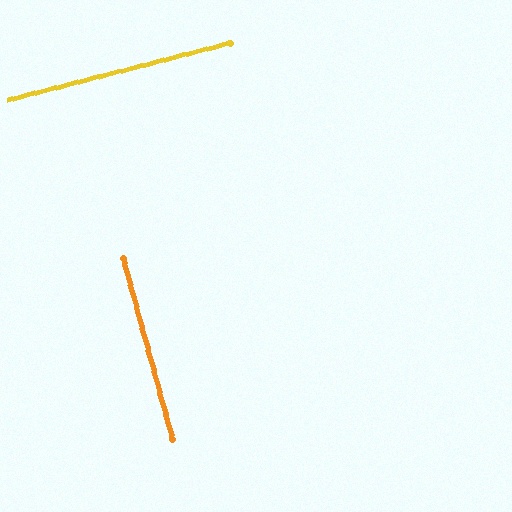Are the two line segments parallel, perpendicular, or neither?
Perpendicular — they meet at approximately 89°.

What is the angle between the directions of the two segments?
Approximately 89 degrees.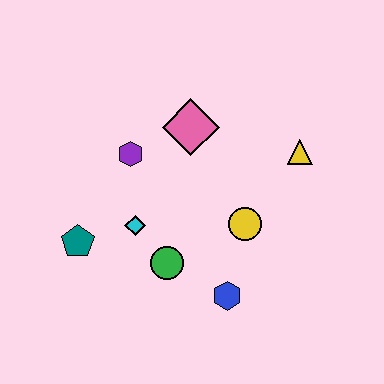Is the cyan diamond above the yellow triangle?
No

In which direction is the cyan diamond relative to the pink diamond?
The cyan diamond is below the pink diamond.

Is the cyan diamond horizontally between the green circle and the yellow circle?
No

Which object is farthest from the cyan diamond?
The yellow triangle is farthest from the cyan diamond.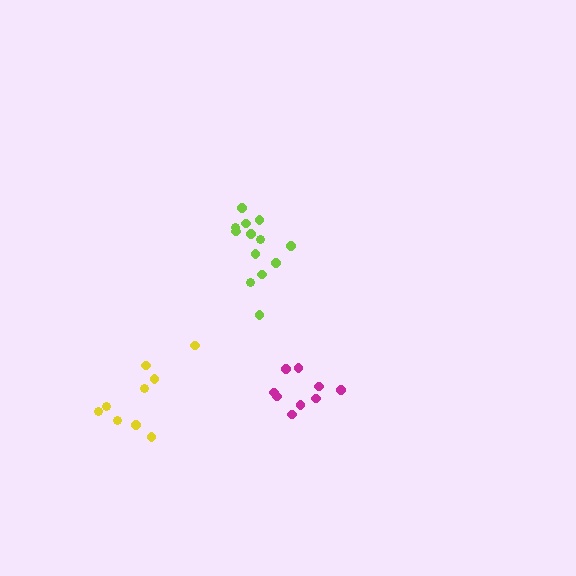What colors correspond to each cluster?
The clusters are colored: magenta, yellow, lime.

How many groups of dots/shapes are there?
There are 3 groups.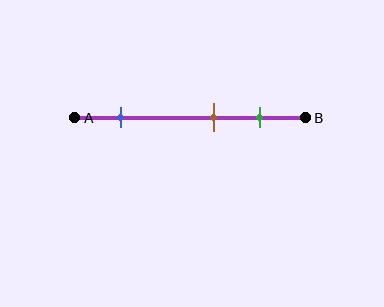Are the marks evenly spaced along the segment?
No, the marks are not evenly spaced.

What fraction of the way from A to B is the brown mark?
The brown mark is approximately 60% (0.6) of the way from A to B.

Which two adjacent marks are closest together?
The brown and green marks are the closest adjacent pair.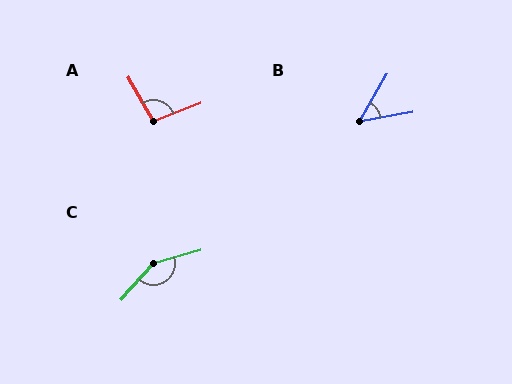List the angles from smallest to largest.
B (50°), A (99°), C (148°).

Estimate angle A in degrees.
Approximately 99 degrees.